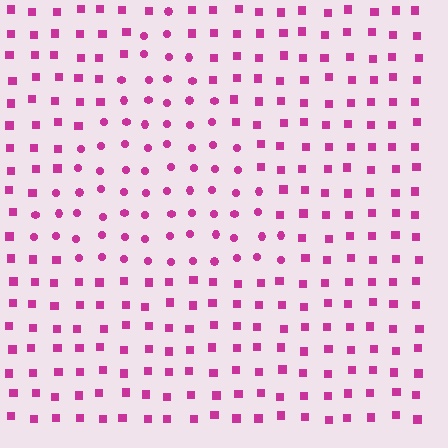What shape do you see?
I see a triangle.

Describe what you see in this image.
The image is filled with small magenta elements arranged in a uniform grid. A triangle-shaped region contains circles, while the surrounding area contains squares. The boundary is defined purely by the change in element shape.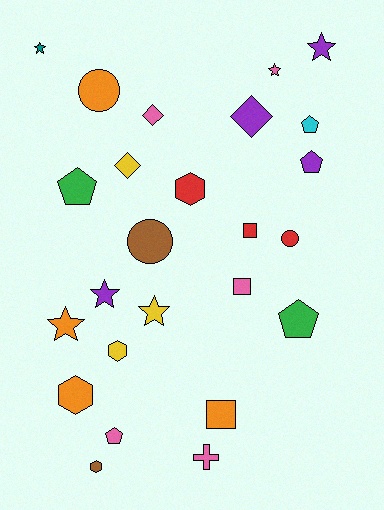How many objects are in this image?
There are 25 objects.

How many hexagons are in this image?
There are 4 hexagons.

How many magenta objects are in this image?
There are no magenta objects.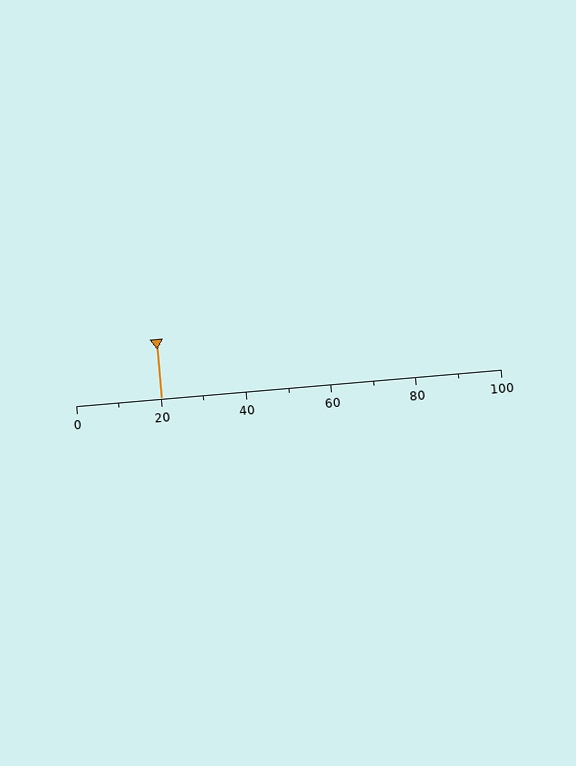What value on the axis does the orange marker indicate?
The marker indicates approximately 20.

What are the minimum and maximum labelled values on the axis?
The axis runs from 0 to 100.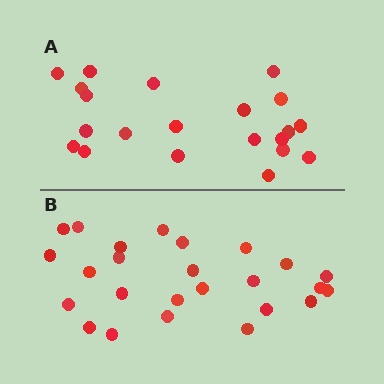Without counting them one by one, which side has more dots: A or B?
Region B (the bottom region) has more dots.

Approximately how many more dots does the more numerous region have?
Region B has about 4 more dots than region A.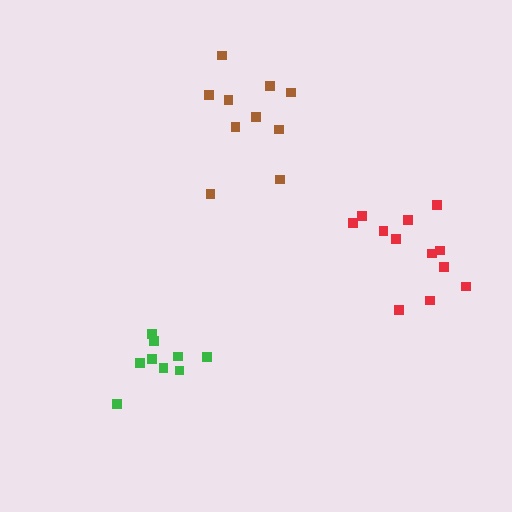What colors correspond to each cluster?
The clusters are colored: brown, red, green.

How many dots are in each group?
Group 1: 10 dots, Group 2: 12 dots, Group 3: 9 dots (31 total).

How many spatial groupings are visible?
There are 3 spatial groupings.